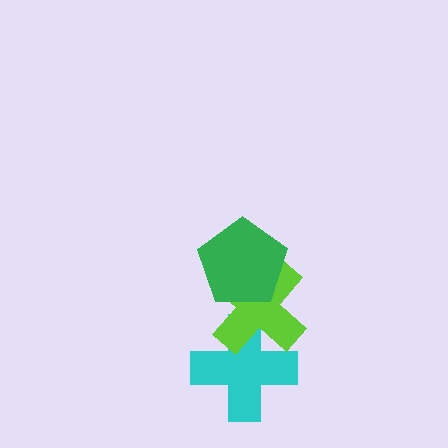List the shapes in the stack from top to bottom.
From top to bottom: the green pentagon, the lime cross, the cyan cross.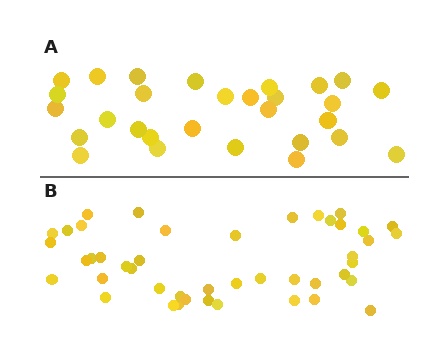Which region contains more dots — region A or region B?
Region B (the bottom region) has more dots.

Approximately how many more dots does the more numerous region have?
Region B has approximately 15 more dots than region A.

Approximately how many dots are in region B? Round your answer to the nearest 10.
About 40 dots. (The exact count is 45, which rounds to 40.)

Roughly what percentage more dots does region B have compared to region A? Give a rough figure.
About 55% more.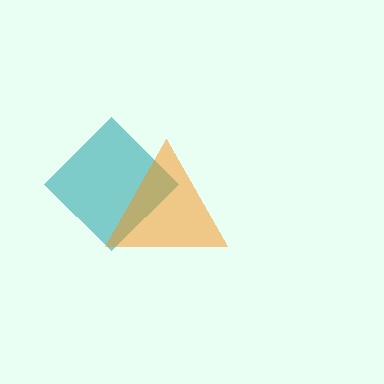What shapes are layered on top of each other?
The layered shapes are: a teal diamond, an orange triangle.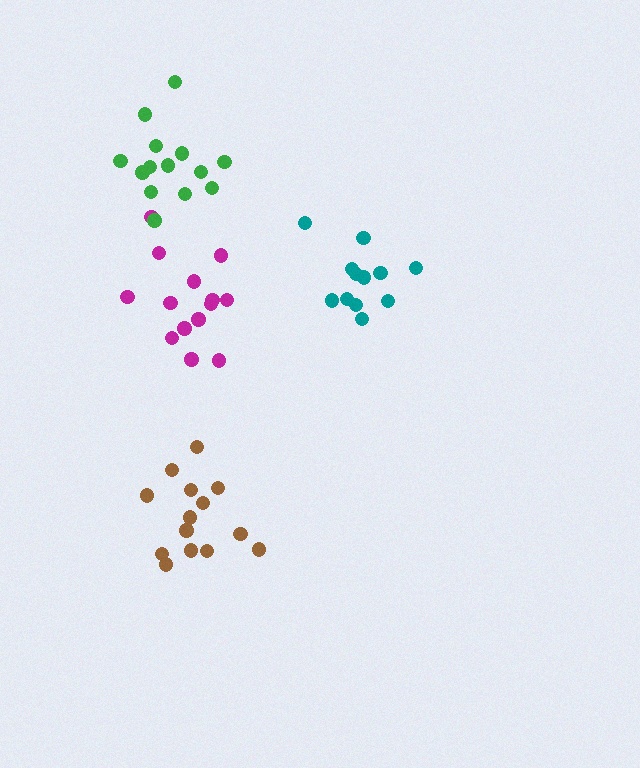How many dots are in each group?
Group 1: 14 dots, Group 2: 12 dots, Group 3: 14 dots, Group 4: 14 dots (54 total).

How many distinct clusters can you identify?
There are 4 distinct clusters.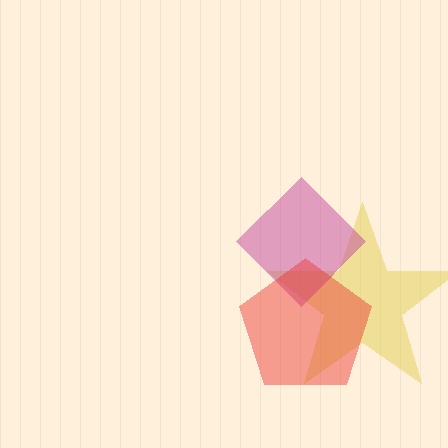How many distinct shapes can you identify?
There are 3 distinct shapes: a yellow star, a magenta diamond, a red pentagon.